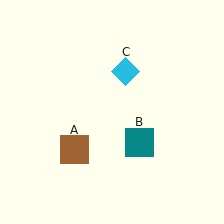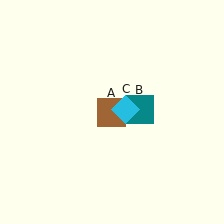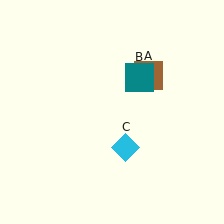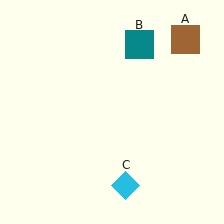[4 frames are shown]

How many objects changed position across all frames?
3 objects changed position: brown square (object A), teal square (object B), cyan diamond (object C).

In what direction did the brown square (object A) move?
The brown square (object A) moved up and to the right.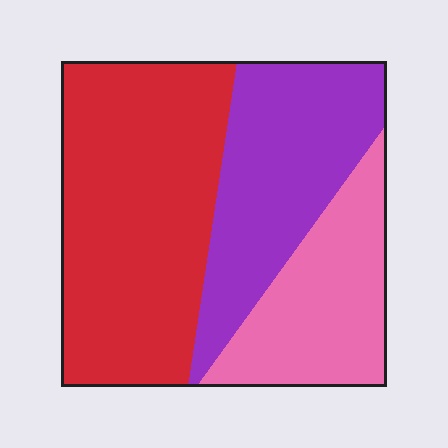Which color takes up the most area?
Red, at roughly 45%.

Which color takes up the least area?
Pink, at roughly 25%.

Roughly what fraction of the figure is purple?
Purple takes up about one third (1/3) of the figure.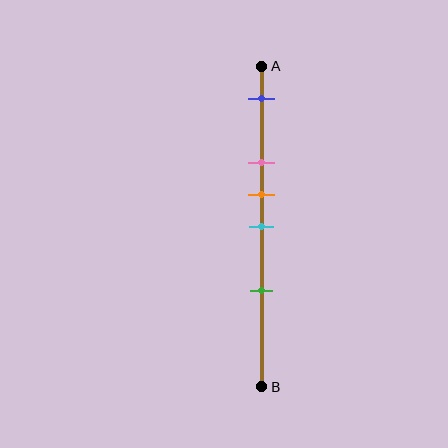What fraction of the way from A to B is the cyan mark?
The cyan mark is approximately 50% (0.5) of the way from A to B.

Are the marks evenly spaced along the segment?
No, the marks are not evenly spaced.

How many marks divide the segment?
There are 5 marks dividing the segment.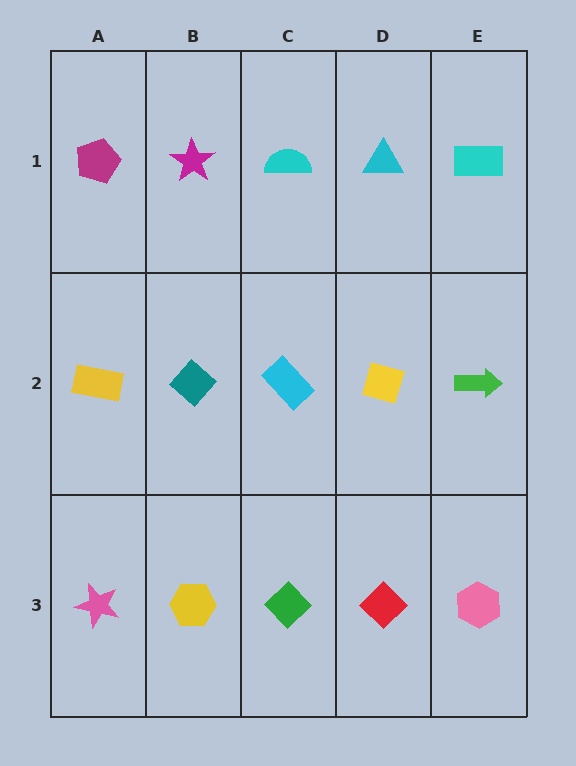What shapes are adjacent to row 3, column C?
A cyan rectangle (row 2, column C), a yellow hexagon (row 3, column B), a red diamond (row 3, column D).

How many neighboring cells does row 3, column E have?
2.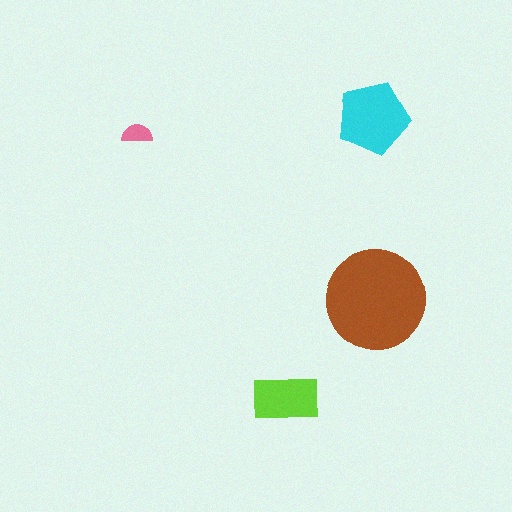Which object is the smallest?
The pink semicircle.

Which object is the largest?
The brown circle.